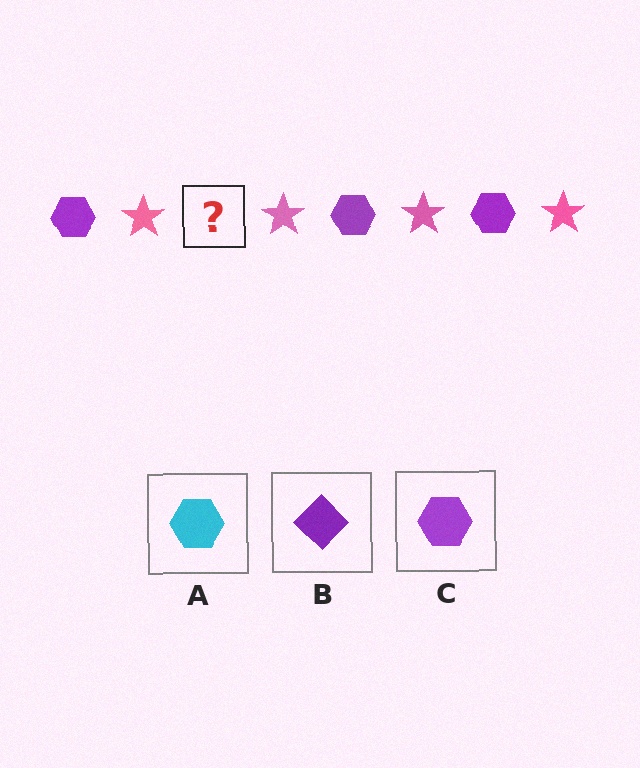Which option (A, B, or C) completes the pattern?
C.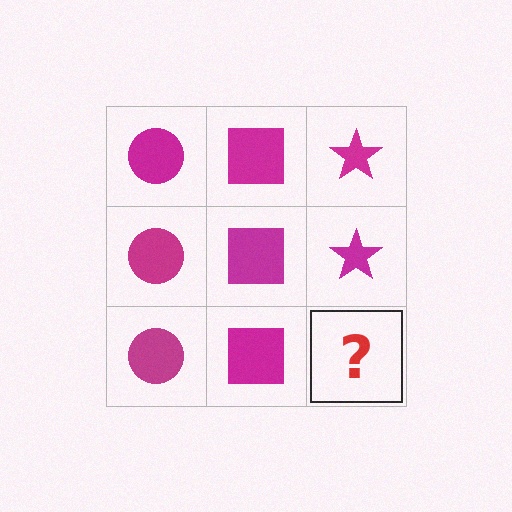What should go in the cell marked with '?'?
The missing cell should contain a magenta star.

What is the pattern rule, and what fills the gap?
The rule is that each column has a consistent shape. The gap should be filled with a magenta star.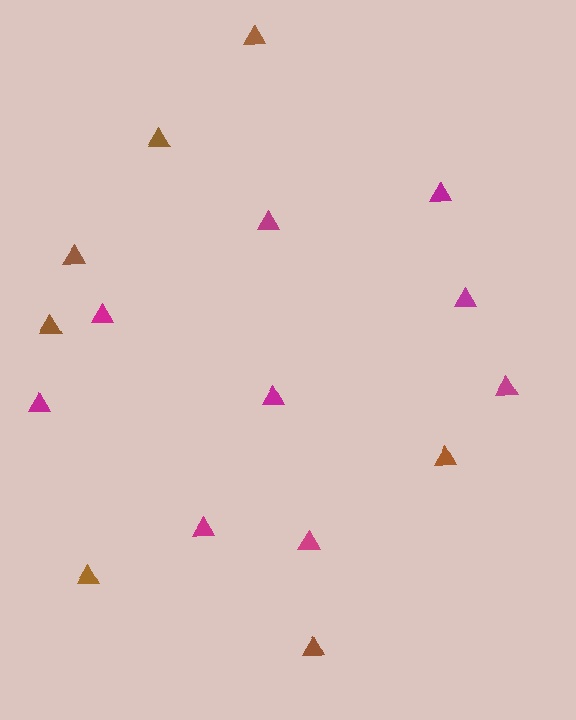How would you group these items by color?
There are 2 groups: one group of magenta triangles (9) and one group of brown triangles (7).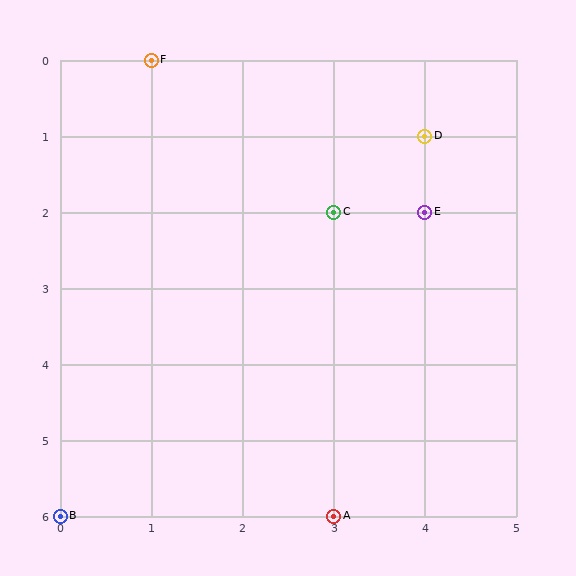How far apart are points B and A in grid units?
Points B and A are 3 columns apart.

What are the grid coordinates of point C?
Point C is at grid coordinates (3, 2).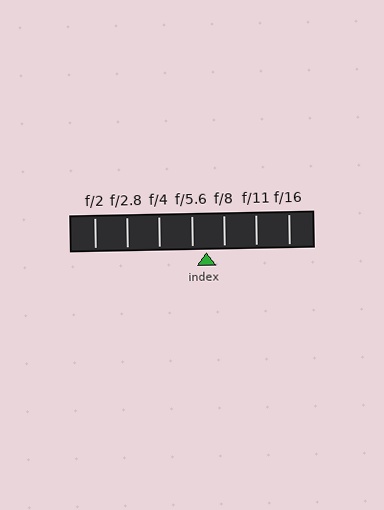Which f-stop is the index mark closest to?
The index mark is closest to f/5.6.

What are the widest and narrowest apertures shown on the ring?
The widest aperture shown is f/2 and the narrowest is f/16.